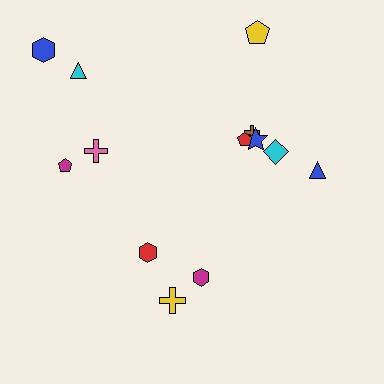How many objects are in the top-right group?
There are 6 objects.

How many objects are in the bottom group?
There are 3 objects.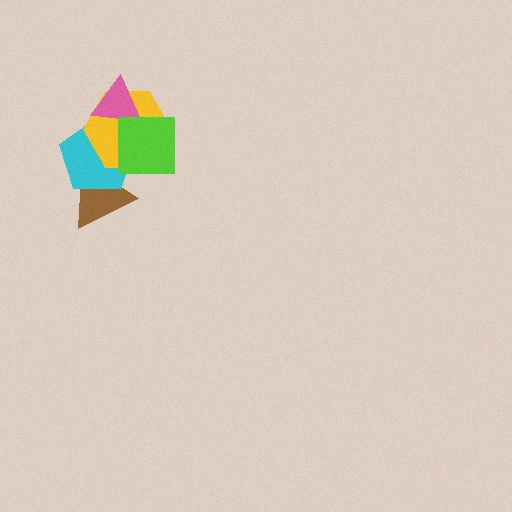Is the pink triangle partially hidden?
Yes, it is partially covered by another shape.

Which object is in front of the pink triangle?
The lime square is in front of the pink triangle.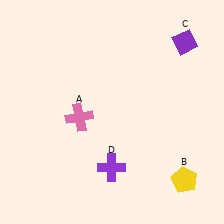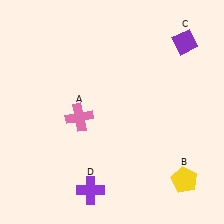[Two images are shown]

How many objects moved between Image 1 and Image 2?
1 object moved between the two images.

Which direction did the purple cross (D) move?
The purple cross (D) moved down.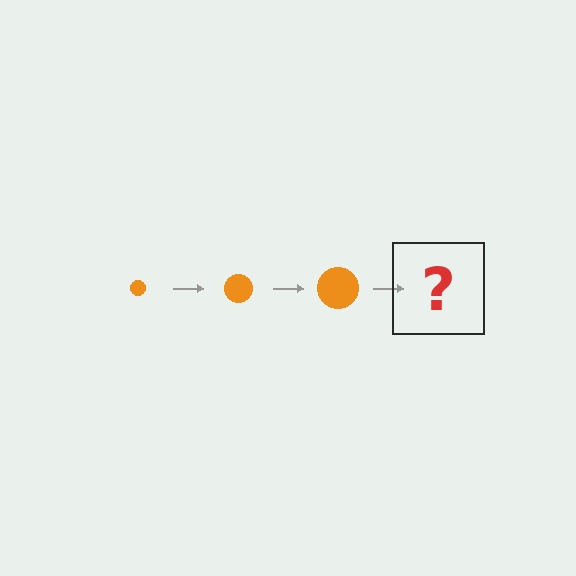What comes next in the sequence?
The next element should be an orange circle, larger than the previous one.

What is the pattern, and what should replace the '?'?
The pattern is that the circle gets progressively larger each step. The '?' should be an orange circle, larger than the previous one.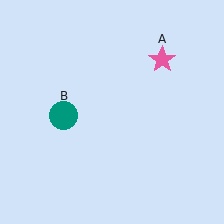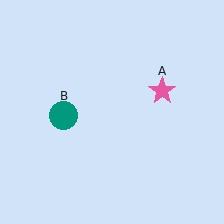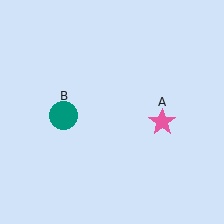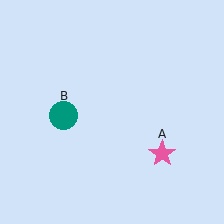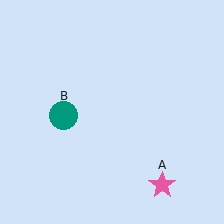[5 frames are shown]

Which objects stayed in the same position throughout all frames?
Teal circle (object B) remained stationary.